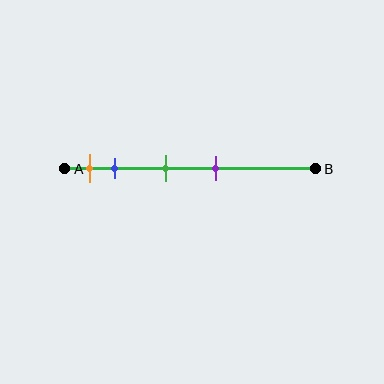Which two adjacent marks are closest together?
The orange and blue marks are the closest adjacent pair.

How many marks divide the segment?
There are 4 marks dividing the segment.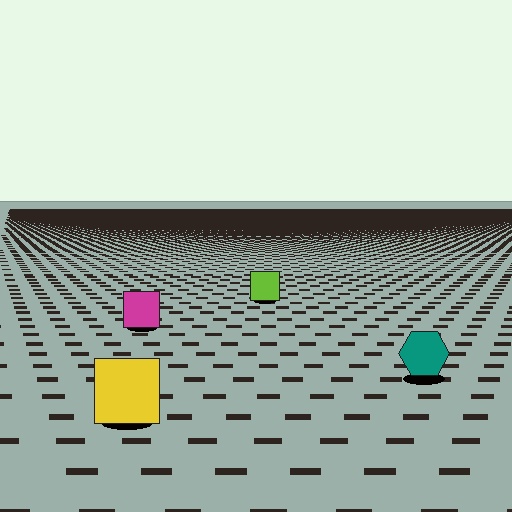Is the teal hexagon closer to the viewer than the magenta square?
Yes. The teal hexagon is closer — you can tell from the texture gradient: the ground texture is coarser near it.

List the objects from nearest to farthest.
From nearest to farthest: the yellow square, the teal hexagon, the magenta square, the lime square.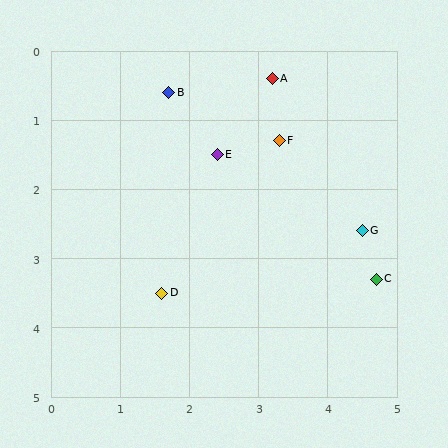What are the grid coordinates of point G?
Point G is at approximately (4.5, 2.6).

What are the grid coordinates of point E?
Point E is at approximately (2.4, 1.5).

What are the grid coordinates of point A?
Point A is at approximately (3.2, 0.4).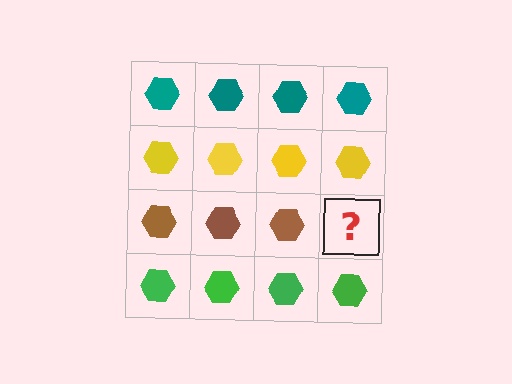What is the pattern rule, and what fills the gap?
The rule is that each row has a consistent color. The gap should be filled with a brown hexagon.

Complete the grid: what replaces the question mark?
The question mark should be replaced with a brown hexagon.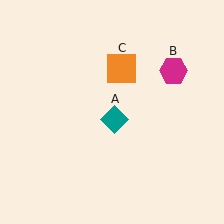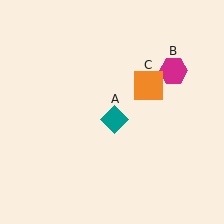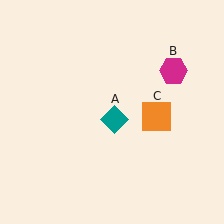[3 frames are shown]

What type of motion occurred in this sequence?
The orange square (object C) rotated clockwise around the center of the scene.